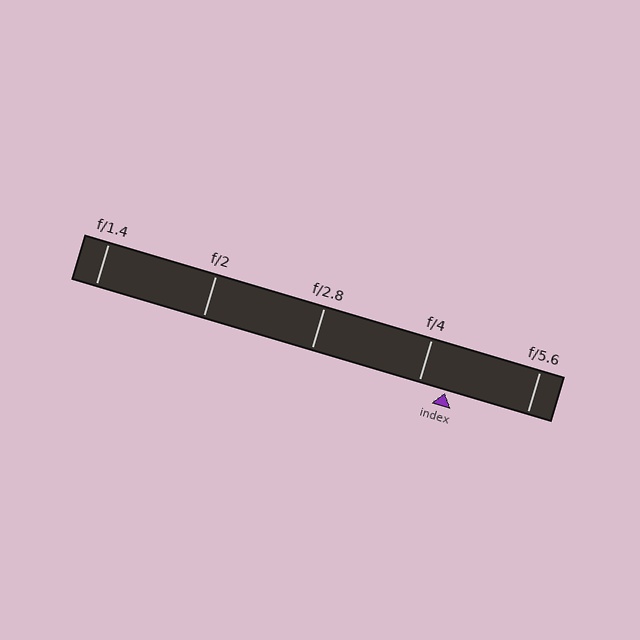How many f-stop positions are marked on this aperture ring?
There are 5 f-stop positions marked.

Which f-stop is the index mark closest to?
The index mark is closest to f/4.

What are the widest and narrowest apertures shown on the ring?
The widest aperture shown is f/1.4 and the narrowest is f/5.6.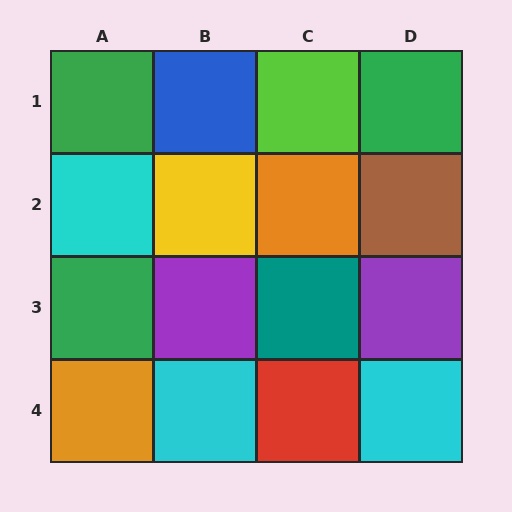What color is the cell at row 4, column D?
Cyan.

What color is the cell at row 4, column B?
Cyan.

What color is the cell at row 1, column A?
Green.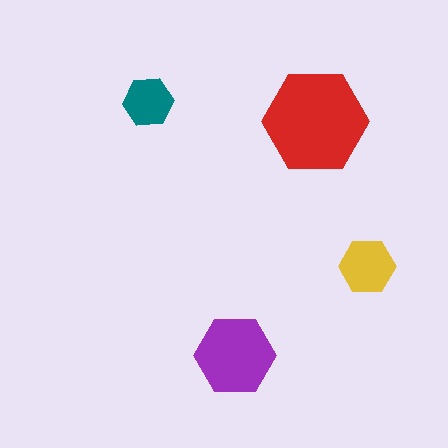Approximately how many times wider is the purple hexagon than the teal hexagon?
About 1.5 times wider.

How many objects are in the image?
There are 4 objects in the image.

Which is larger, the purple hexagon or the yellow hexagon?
The purple one.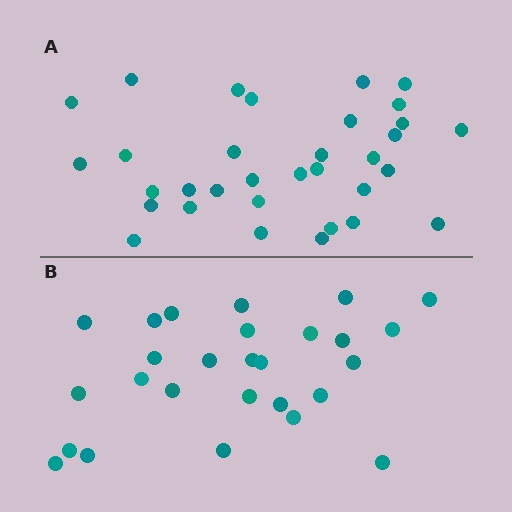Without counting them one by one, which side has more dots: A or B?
Region A (the top region) has more dots.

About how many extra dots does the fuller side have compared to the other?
Region A has about 6 more dots than region B.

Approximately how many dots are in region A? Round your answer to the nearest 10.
About 30 dots. (The exact count is 33, which rounds to 30.)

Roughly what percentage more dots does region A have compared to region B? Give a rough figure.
About 20% more.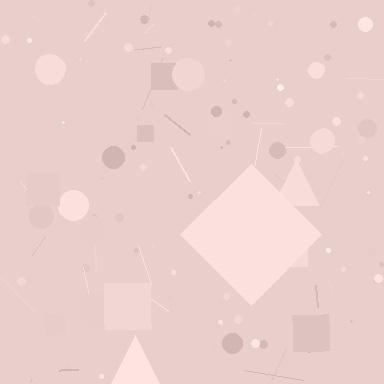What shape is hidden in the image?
A diamond is hidden in the image.